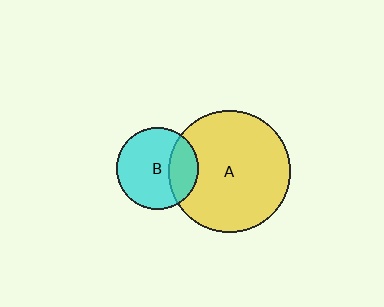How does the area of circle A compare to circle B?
Approximately 2.2 times.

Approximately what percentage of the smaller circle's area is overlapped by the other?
Approximately 25%.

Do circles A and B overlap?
Yes.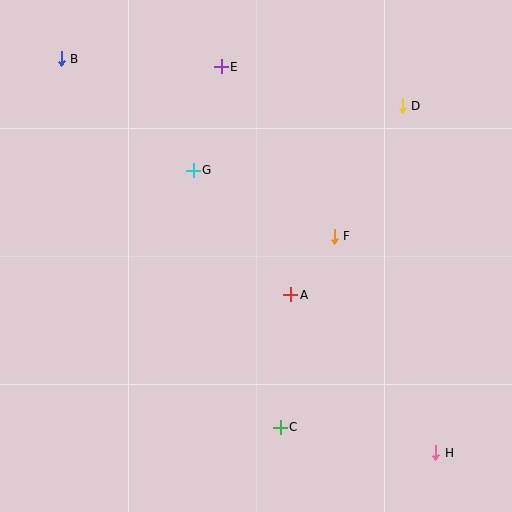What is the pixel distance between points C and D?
The distance between C and D is 344 pixels.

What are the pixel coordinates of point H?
Point H is at (436, 453).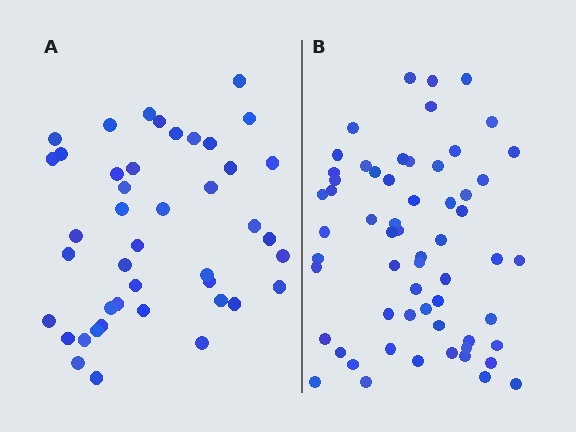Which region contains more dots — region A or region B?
Region B (the right region) has more dots.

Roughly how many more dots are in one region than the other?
Region B has approximately 15 more dots than region A.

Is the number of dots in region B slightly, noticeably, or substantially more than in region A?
Region B has noticeably more, but not dramatically so. The ratio is roughly 1.4 to 1.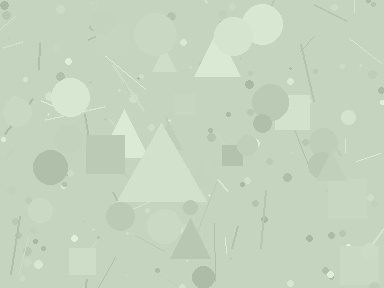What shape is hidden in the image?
A triangle is hidden in the image.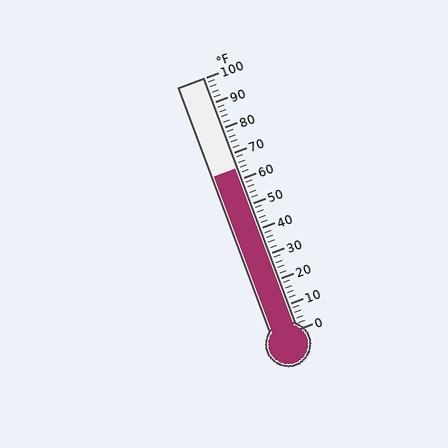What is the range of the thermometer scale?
The thermometer scale ranges from 0°F to 100°F.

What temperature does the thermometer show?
The thermometer shows approximately 64°F.